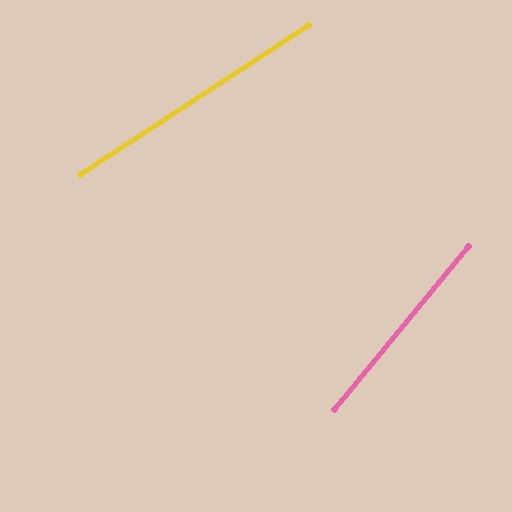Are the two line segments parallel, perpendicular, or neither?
Neither parallel nor perpendicular — they differ by about 17°.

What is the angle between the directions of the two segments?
Approximately 17 degrees.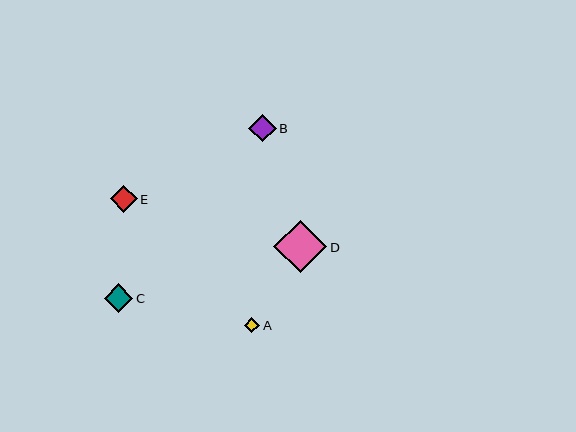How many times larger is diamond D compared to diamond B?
Diamond D is approximately 1.9 times the size of diamond B.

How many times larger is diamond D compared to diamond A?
Diamond D is approximately 3.4 times the size of diamond A.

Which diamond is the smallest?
Diamond A is the smallest with a size of approximately 16 pixels.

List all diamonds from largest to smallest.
From largest to smallest: D, C, B, E, A.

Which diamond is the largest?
Diamond D is the largest with a size of approximately 53 pixels.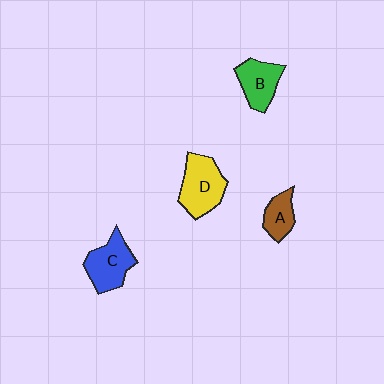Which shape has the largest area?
Shape D (yellow).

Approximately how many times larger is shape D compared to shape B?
Approximately 1.3 times.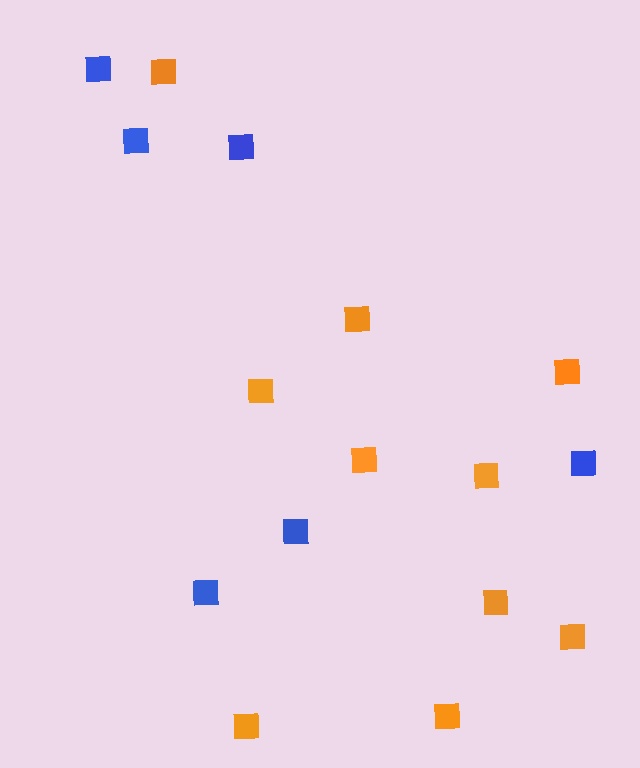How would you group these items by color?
There are 2 groups: one group of orange squares (10) and one group of blue squares (6).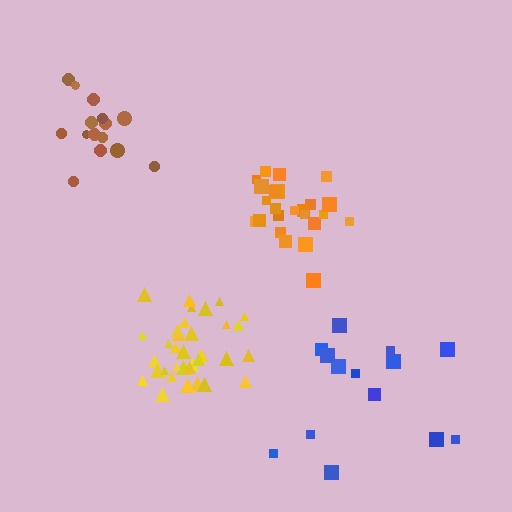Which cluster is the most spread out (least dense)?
Blue.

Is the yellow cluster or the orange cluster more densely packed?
Yellow.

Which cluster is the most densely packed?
Yellow.